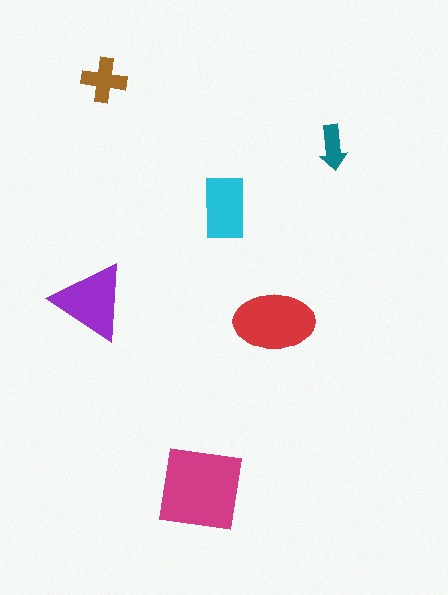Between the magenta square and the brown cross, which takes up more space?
The magenta square.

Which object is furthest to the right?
The teal arrow is rightmost.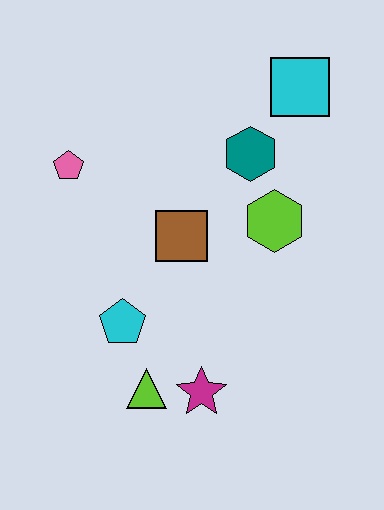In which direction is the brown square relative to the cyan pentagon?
The brown square is above the cyan pentagon.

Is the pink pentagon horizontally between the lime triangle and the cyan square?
No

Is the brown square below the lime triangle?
No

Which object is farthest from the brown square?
The cyan square is farthest from the brown square.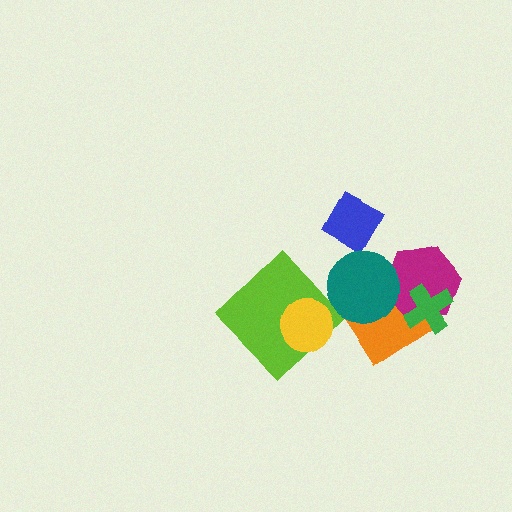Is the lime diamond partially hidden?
Yes, it is partially covered by another shape.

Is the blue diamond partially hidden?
No, no other shape covers it.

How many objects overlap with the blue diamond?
0 objects overlap with the blue diamond.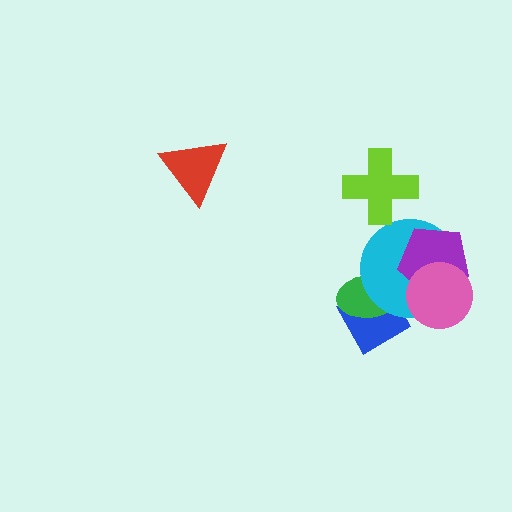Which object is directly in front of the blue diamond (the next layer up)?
The green ellipse is directly in front of the blue diamond.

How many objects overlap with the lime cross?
0 objects overlap with the lime cross.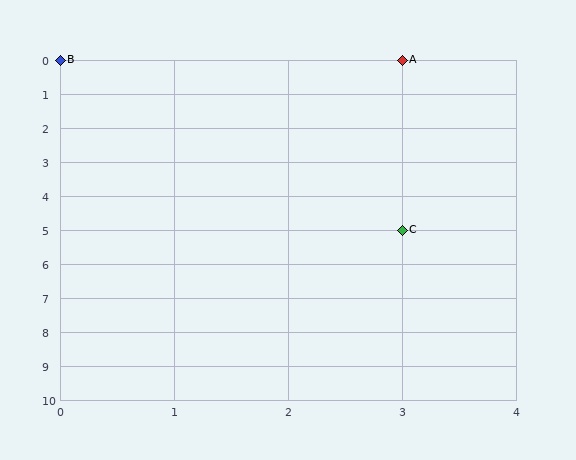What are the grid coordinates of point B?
Point B is at grid coordinates (0, 0).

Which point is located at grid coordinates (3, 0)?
Point A is at (3, 0).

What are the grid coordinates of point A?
Point A is at grid coordinates (3, 0).